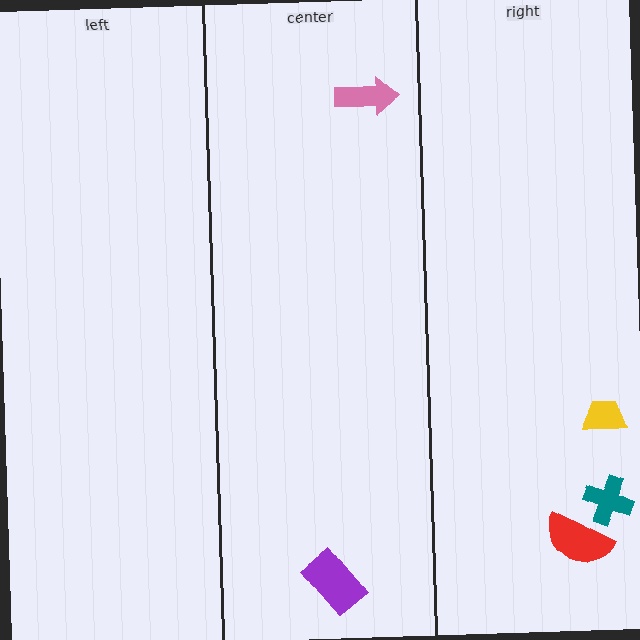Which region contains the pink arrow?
The center region.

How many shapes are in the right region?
3.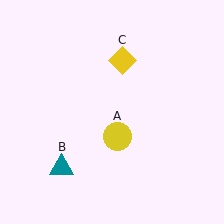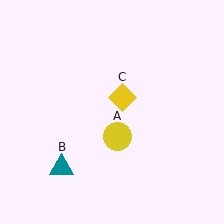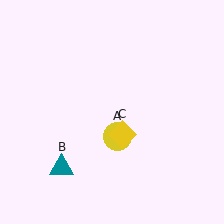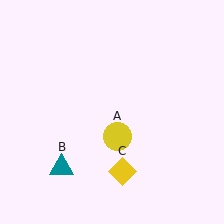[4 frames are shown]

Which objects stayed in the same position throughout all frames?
Yellow circle (object A) and teal triangle (object B) remained stationary.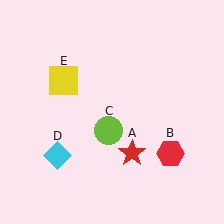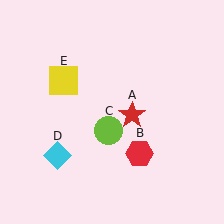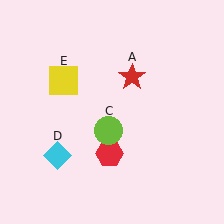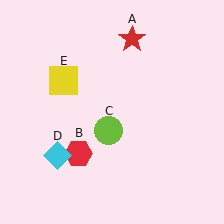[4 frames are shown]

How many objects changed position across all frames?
2 objects changed position: red star (object A), red hexagon (object B).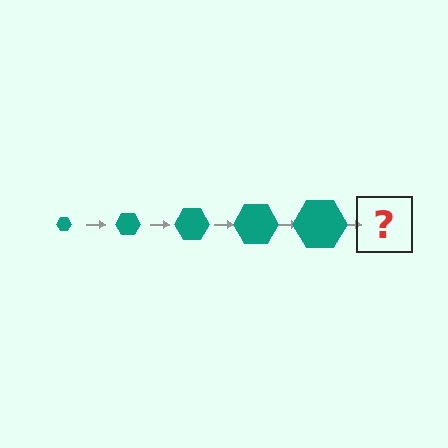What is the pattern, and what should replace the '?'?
The pattern is that the hexagon gets progressively larger each step. The '?' should be a teal hexagon, larger than the previous one.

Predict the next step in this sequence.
The next step is a teal hexagon, larger than the previous one.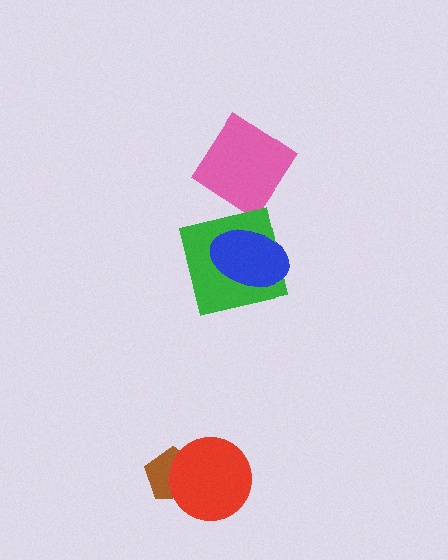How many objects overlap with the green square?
1 object overlaps with the green square.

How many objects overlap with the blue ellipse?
1 object overlaps with the blue ellipse.